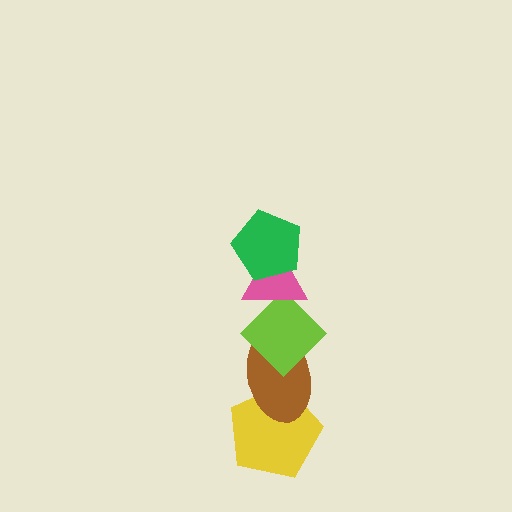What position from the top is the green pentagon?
The green pentagon is 1st from the top.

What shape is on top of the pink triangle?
The green pentagon is on top of the pink triangle.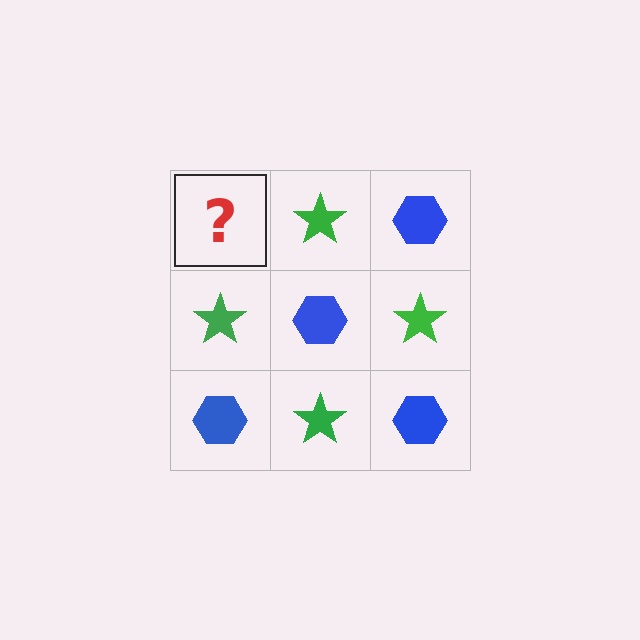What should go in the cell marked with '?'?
The missing cell should contain a blue hexagon.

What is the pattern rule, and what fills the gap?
The rule is that it alternates blue hexagon and green star in a checkerboard pattern. The gap should be filled with a blue hexagon.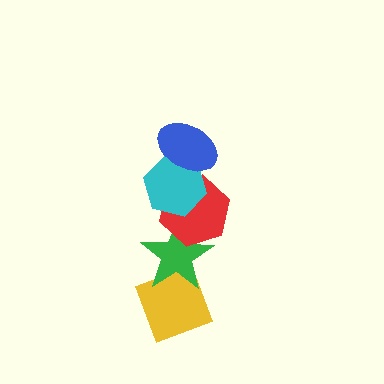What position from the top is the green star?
The green star is 4th from the top.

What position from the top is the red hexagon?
The red hexagon is 3rd from the top.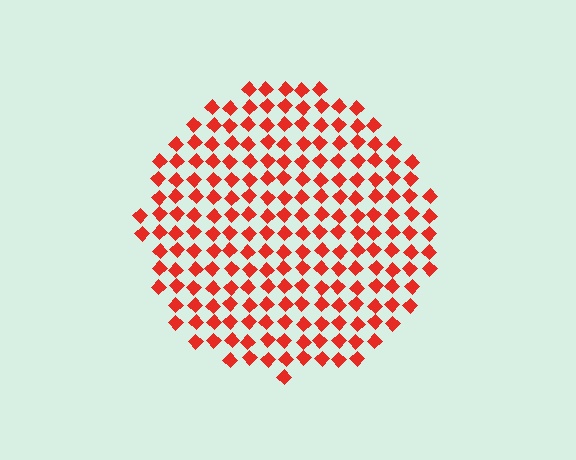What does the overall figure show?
The overall figure shows a circle.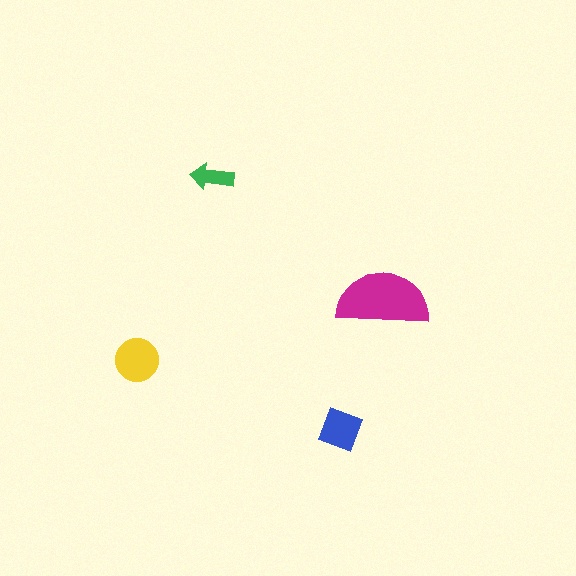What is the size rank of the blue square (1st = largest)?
3rd.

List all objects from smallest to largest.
The green arrow, the blue square, the yellow circle, the magenta semicircle.